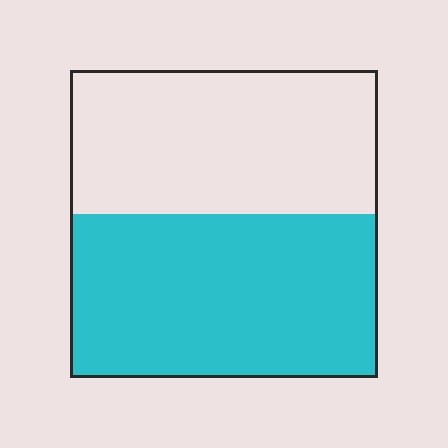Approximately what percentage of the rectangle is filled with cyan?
Approximately 55%.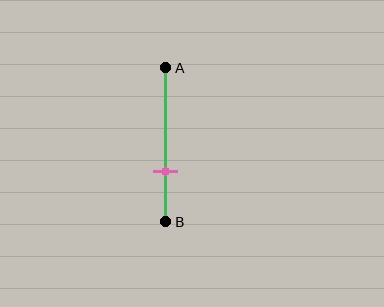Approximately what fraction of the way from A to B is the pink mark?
The pink mark is approximately 65% of the way from A to B.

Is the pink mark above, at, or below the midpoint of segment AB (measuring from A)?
The pink mark is below the midpoint of segment AB.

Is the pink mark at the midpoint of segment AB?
No, the mark is at about 65% from A, not at the 50% midpoint.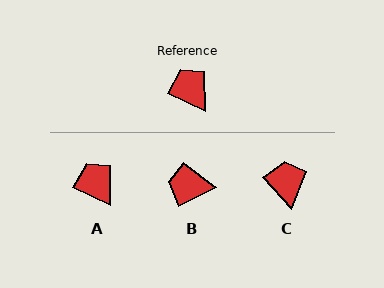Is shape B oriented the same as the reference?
No, it is off by about 53 degrees.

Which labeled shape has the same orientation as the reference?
A.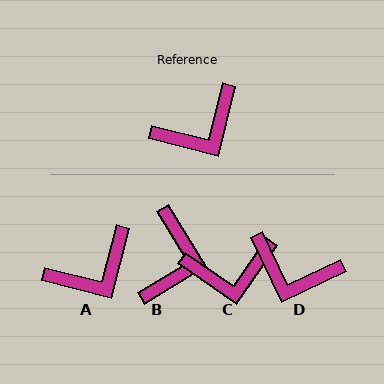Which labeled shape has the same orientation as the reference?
A.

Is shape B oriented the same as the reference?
No, it is off by about 45 degrees.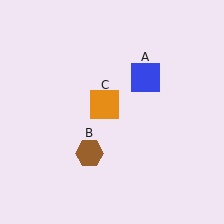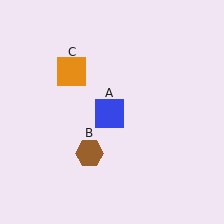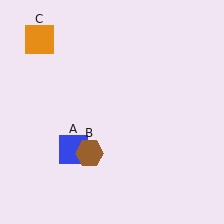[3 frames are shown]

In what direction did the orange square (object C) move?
The orange square (object C) moved up and to the left.